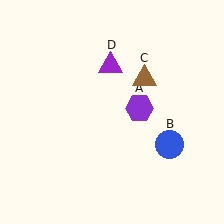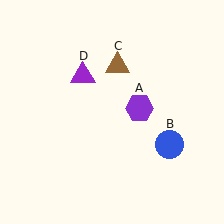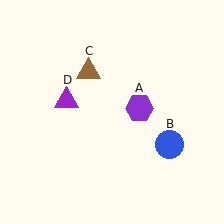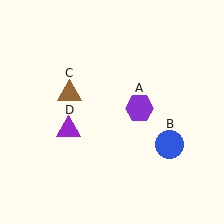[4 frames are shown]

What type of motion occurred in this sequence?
The brown triangle (object C), purple triangle (object D) rotated counterclockwise around the center of the scene.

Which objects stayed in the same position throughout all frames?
Purple hexagon (object A) and blue circle (object B) remained stationary.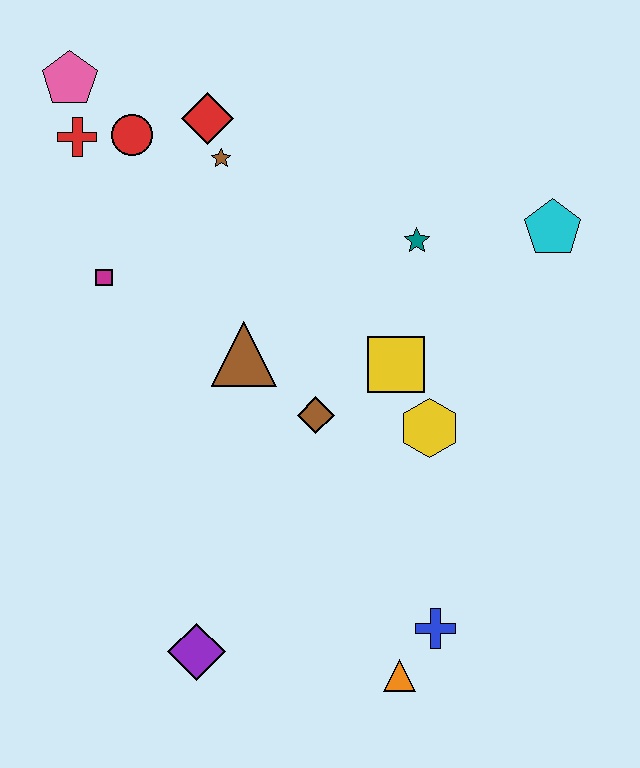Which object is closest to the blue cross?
The orange triangle is closest to the blue cross.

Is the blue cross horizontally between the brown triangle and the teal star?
No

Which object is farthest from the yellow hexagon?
The pink pentagon is farthest from the yellow hexagon.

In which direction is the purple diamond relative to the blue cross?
The purple diamond is to the left of the blue cross.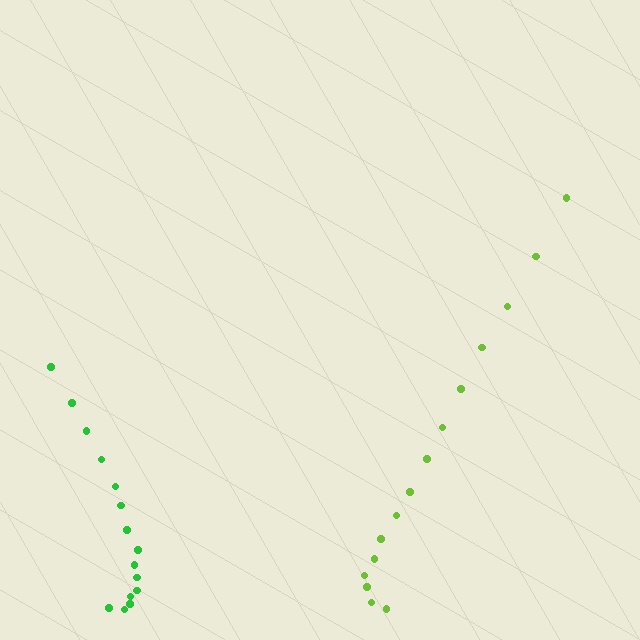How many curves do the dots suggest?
There are 2 distinct paths.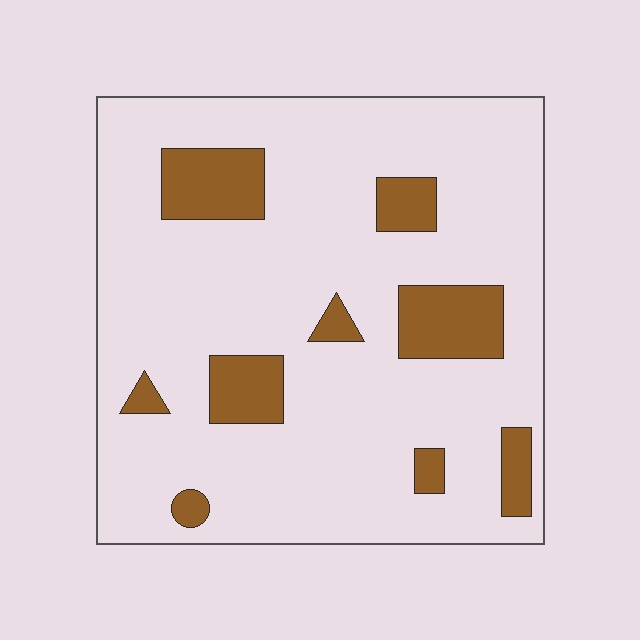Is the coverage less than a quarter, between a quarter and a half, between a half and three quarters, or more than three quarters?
Less than a quarter.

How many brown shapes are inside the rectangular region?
9.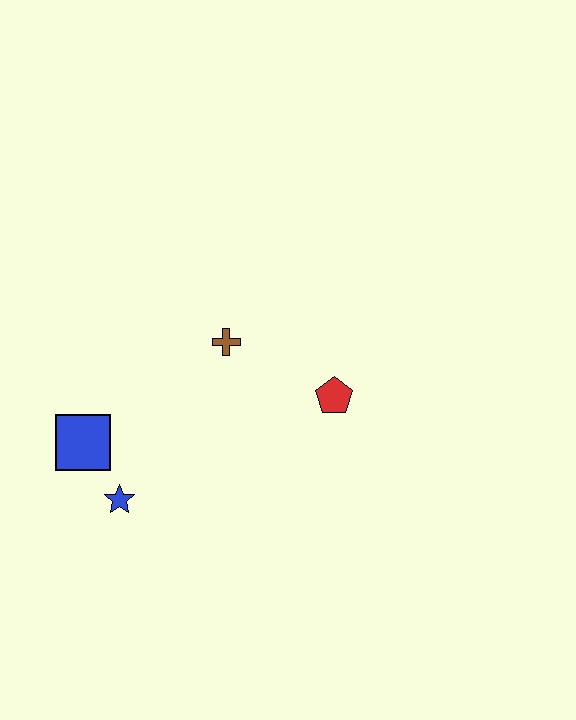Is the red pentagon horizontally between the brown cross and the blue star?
No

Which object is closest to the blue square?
The blue star is closest to the blue square.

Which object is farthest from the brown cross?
The blue star is farthest from the brown cross.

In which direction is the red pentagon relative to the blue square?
The red pentagon is to the right of the blue square.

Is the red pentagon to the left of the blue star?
No